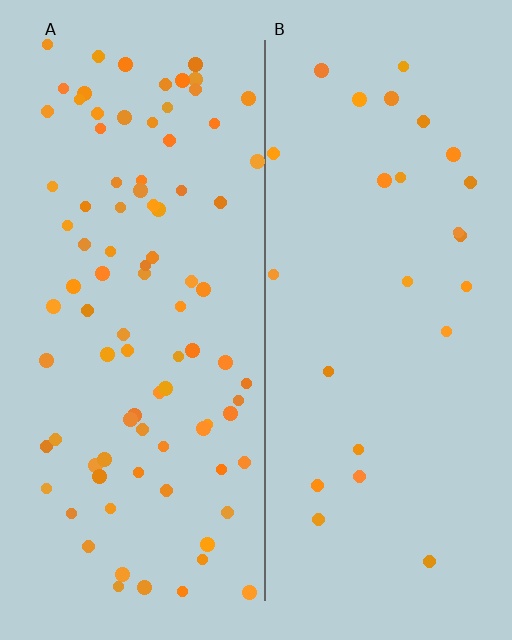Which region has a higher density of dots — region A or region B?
A (the left).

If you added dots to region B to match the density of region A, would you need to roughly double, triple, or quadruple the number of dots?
Approximately triple.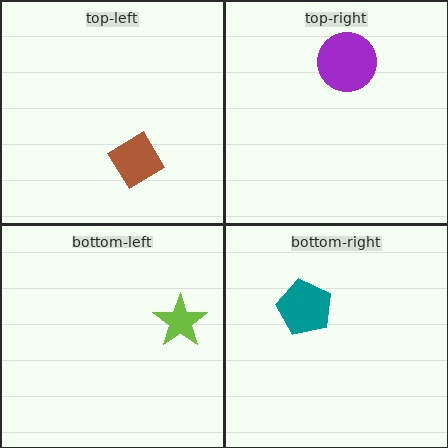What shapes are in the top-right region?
The purple circle.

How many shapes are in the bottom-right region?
1.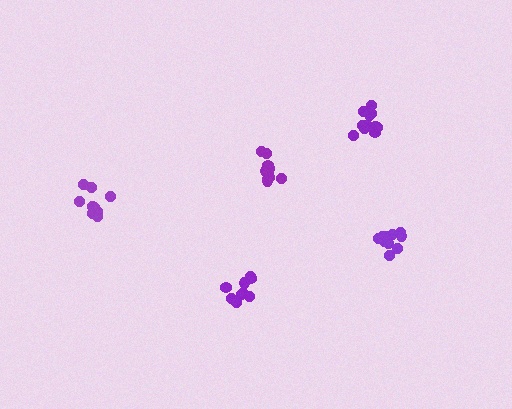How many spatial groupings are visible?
There are 5 spatial groupings.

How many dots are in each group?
Group 1: 10 dots, Group 2: 10 dots, Group 3: 11 dots, Group 4: 11 dots, Group 5: 11 dots (53 total).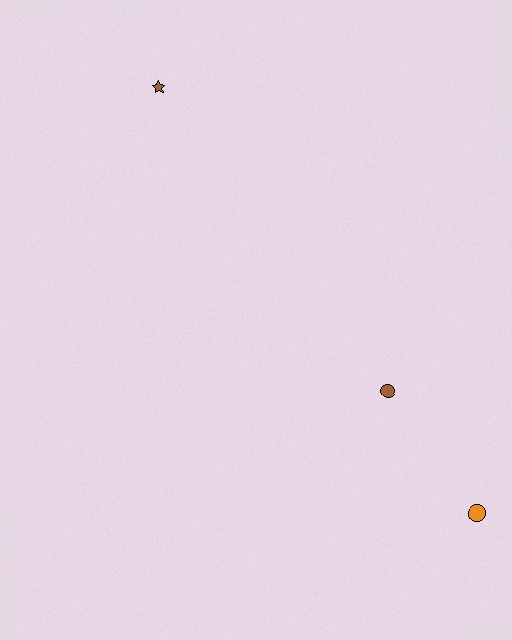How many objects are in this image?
There are 3 objects.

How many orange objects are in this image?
There is 1 orange object.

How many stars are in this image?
There is 1 star.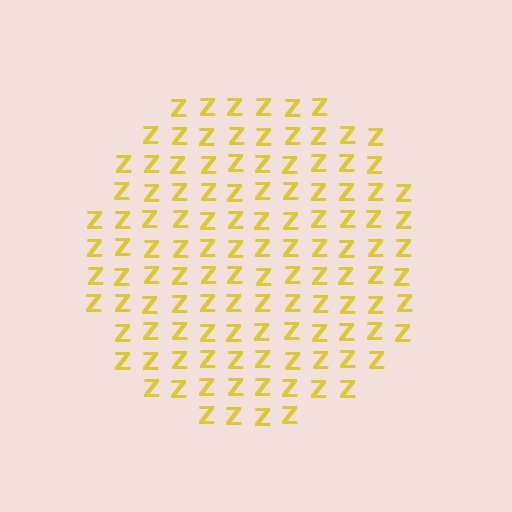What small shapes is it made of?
It is made of small letter Z's.